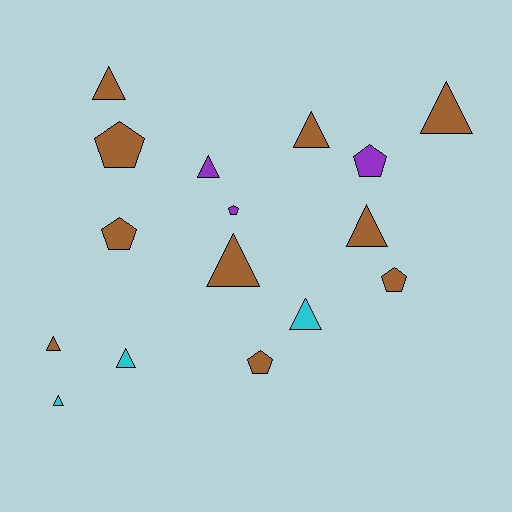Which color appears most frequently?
Brown, with 10 objects.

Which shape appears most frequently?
Triangle, with 10 objects.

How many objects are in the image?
There are 16 objects.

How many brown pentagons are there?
There are 4 brown pentagons.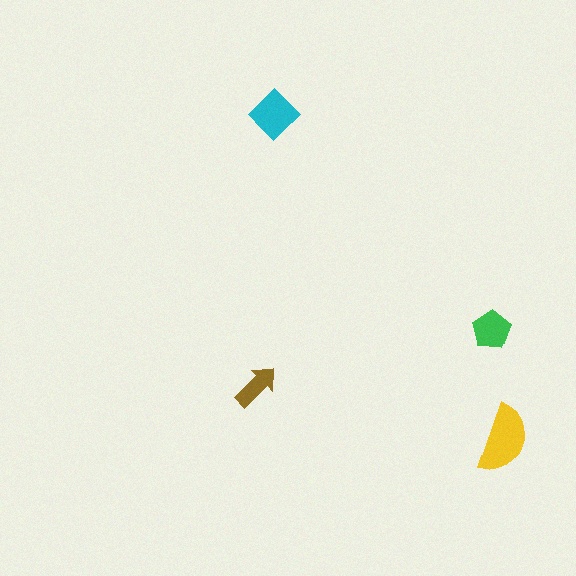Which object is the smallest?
The brown arrow.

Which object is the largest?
The yellow semicircle.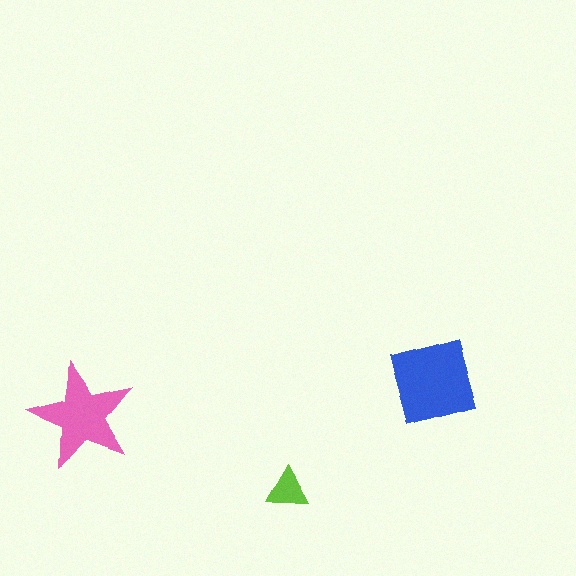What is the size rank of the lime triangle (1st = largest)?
3rd.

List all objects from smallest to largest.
The lime triangle, the pink star, the blue diamond.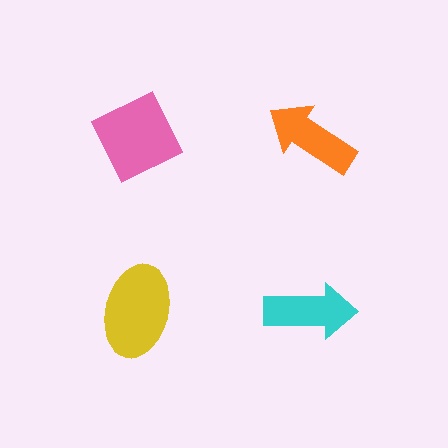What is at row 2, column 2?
A cyan arrow.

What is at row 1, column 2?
An orange arrow.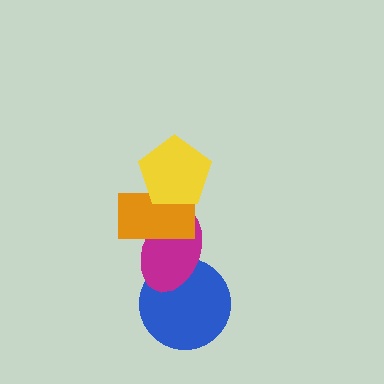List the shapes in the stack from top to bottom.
From top to bottom: the yellow pentagon, the orange rectangle, the magenta ellipse, the blue circle.